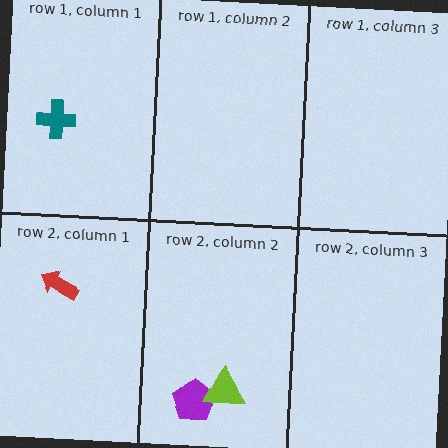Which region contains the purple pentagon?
The row 2, column 2 region.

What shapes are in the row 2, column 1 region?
The red arrow.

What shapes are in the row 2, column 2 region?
The purple pentagon, the lime triangle.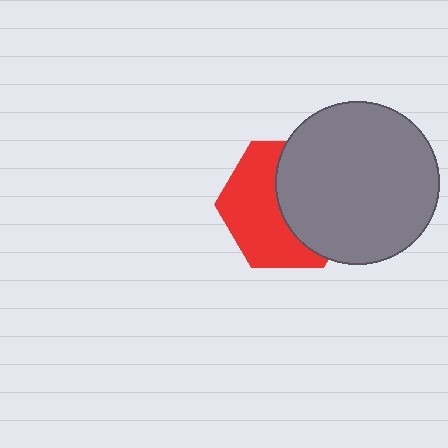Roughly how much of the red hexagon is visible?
About half of it is visible (roughly 51%).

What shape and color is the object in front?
The object in front is a gray circle.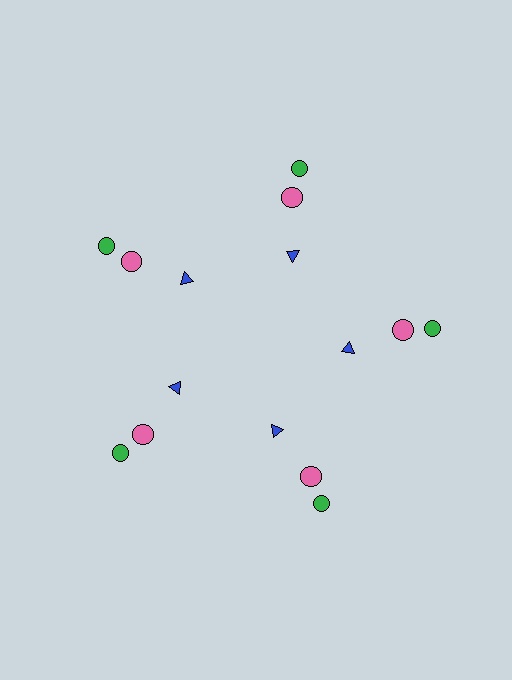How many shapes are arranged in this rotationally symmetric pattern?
There are 15 shapes, arranged in 5 groups of 3.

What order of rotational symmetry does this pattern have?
This pattern has 5-fold rotational symmetry.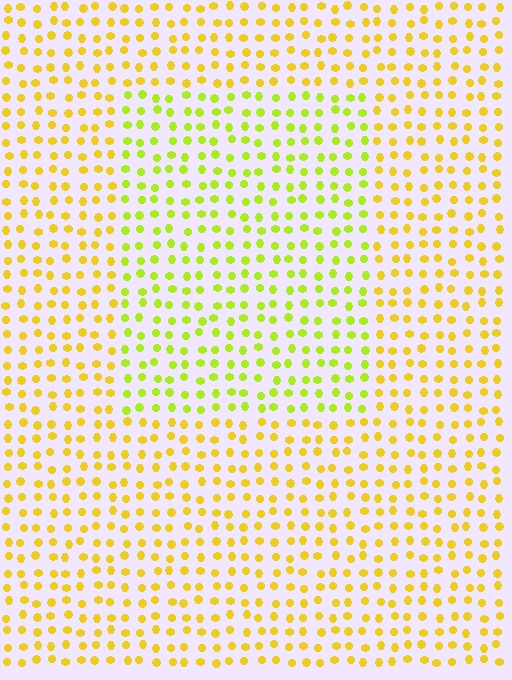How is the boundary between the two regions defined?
The boundary is defined purely by a slight shift in hue (about 30 degrees). Spacing, size, and orientation are identical on both sides.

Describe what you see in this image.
The image is filled with small yellow elements in a uniform arrangement. A rectangle-shaped region is visible where the elements are tinted to a slightly different hue, forming a subtle color boundary.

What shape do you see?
I see a rectangle.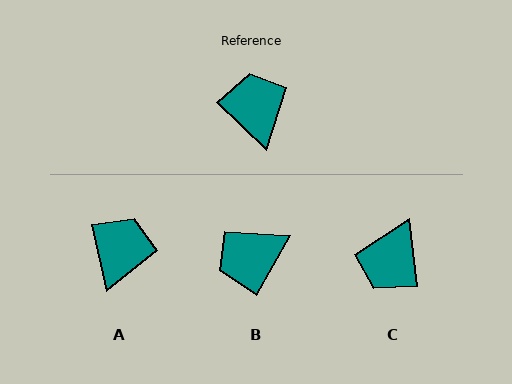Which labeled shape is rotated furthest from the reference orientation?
C, about 141 degrees away.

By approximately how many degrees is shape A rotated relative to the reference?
Approximately 33 degrees clockwise.